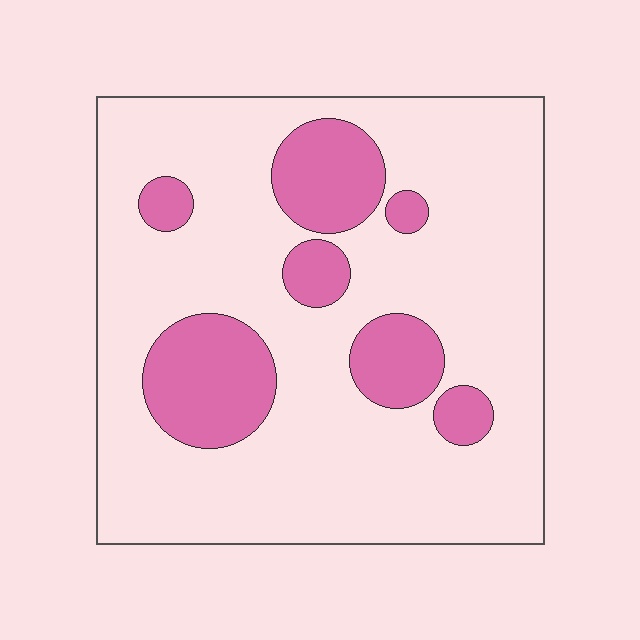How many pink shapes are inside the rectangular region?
7.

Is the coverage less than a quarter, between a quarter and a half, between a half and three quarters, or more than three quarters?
Less than a quarter.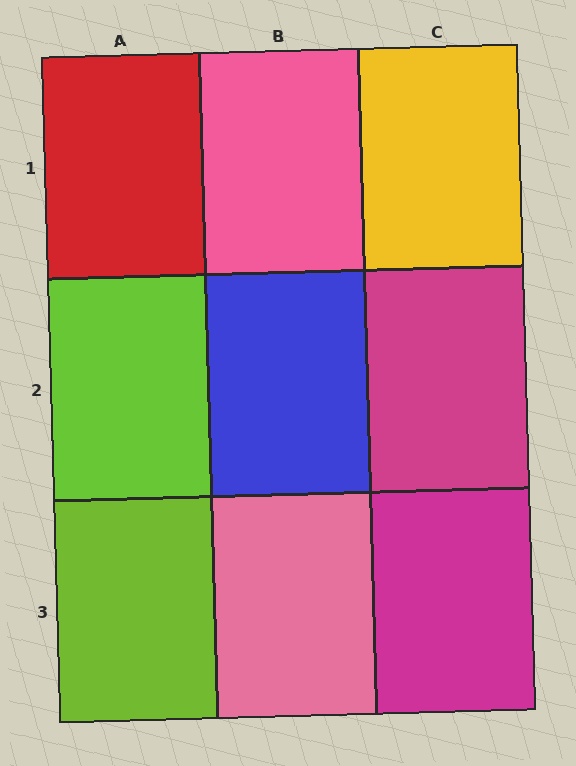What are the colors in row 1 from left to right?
Red, pink, yellow.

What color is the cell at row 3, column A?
Lime.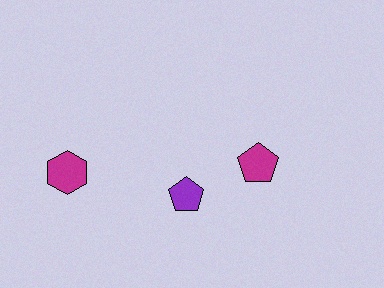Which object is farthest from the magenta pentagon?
The magenta hexagon is farthest from the magenta pentagon.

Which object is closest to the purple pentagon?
The magenta pentagon is closest to the purple pentagon.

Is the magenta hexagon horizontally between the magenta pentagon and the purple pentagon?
No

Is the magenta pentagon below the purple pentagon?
No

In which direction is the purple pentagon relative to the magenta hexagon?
The purple pentagon is to the right of the magenta hexagon.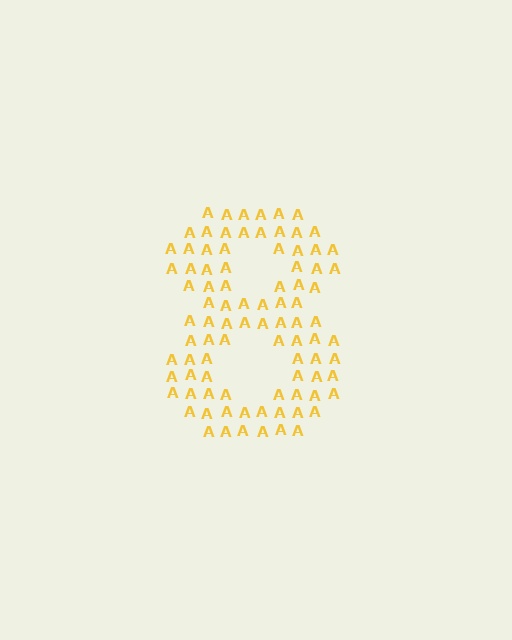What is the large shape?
The large shape is the digit 8.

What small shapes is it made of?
It is made of small letter A's.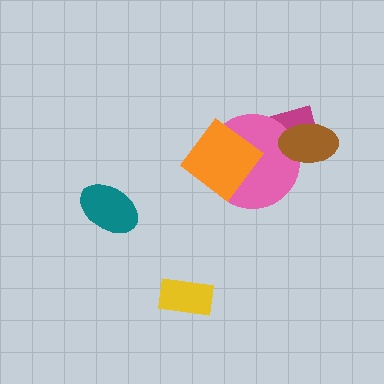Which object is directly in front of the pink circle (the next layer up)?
The brown ellipse is directly in front of the pink circle.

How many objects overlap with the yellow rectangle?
0 objects overlap with the yellow rectangle.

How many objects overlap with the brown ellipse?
2 objects overlap with the brown ellipse.